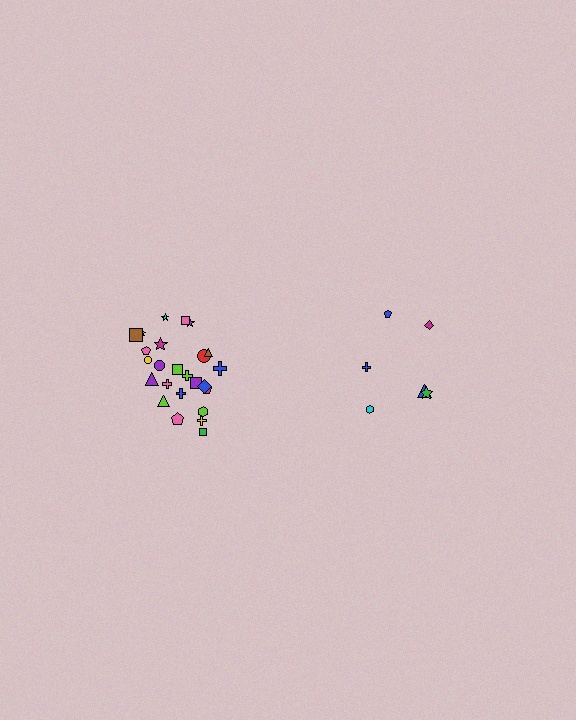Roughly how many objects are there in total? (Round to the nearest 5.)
Roughly 30 objects in total.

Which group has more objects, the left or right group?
The left group.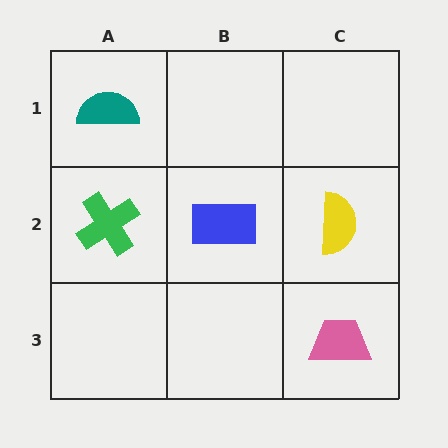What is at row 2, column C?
A yellow semicircle.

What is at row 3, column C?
A pink trapezoid.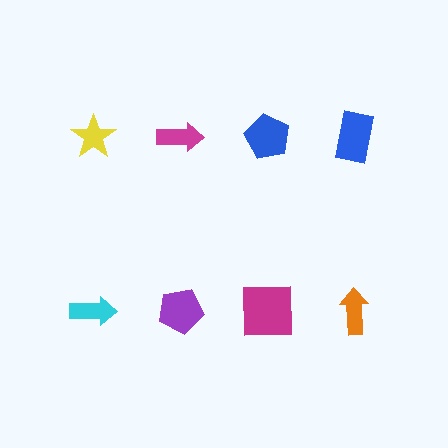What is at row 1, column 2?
A magenta arrow.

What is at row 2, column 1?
A cyan arrow.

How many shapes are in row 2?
4 shapes.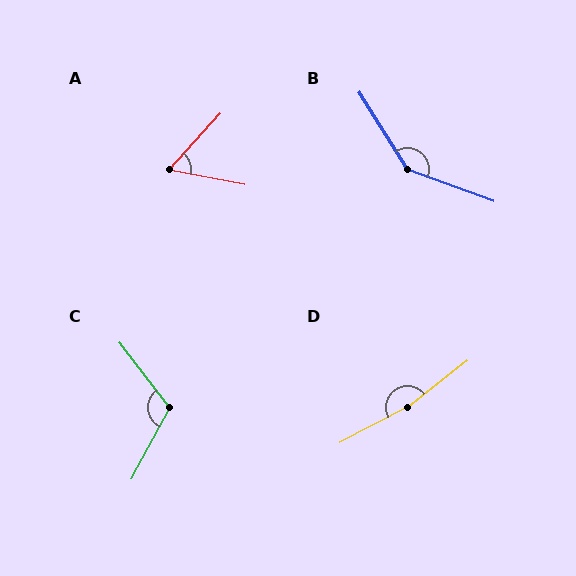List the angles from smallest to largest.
A (58°), C (115°), B (142°), D (170°).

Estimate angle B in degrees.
Approximately 142 degrees.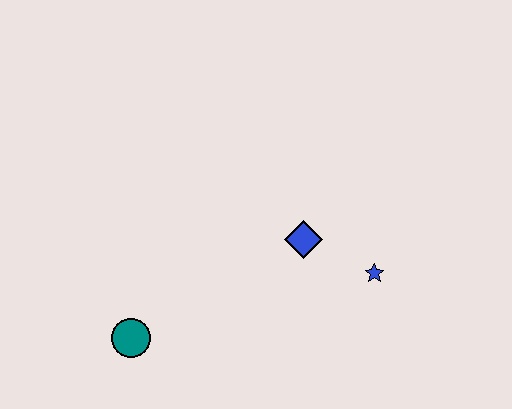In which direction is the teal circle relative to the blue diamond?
The teal circle is to the left of the blue diamond.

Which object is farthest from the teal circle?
The blue star is farthest from the teal circle.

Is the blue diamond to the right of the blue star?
No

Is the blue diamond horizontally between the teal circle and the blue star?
Yes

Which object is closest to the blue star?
The blue diamond is closest to the blue star.